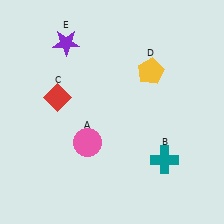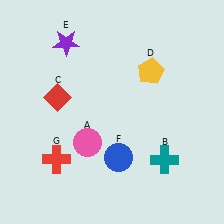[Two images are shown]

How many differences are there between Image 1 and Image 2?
There are 2 differences between the two images.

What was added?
A blue circle (F), a red cross (G) were added in Image 2.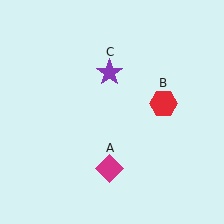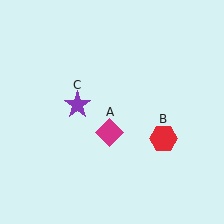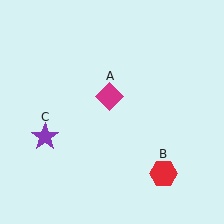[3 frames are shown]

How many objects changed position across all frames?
3 objects changed position: magenta diamond (object A), red hexagon (object B), purple star (object C).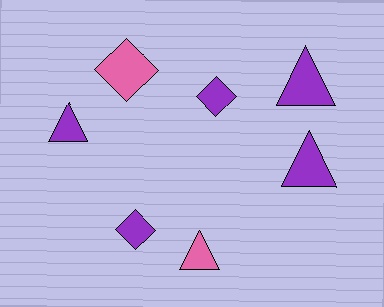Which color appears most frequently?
Purple, with 5 objects.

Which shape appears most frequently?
Triangle, with 4 objects.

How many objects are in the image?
There are 7 objects.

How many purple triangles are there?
There are 3 purple triangles.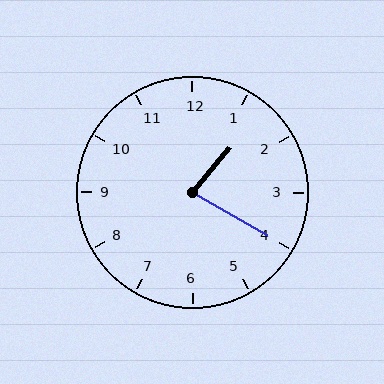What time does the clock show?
1:20.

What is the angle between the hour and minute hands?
Approximately 80 degrees.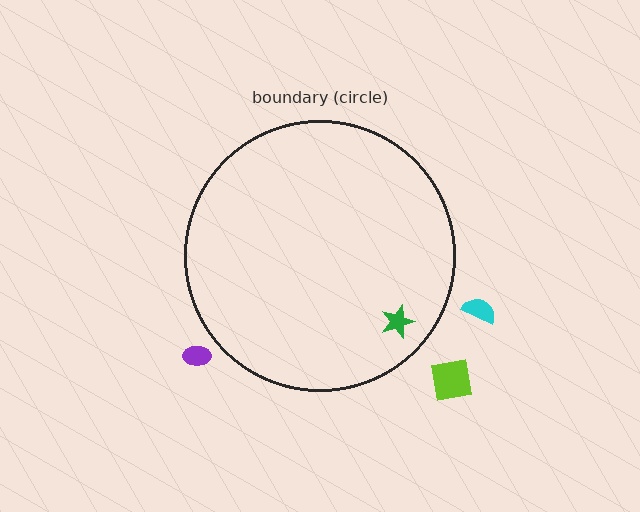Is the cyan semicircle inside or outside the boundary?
Outside.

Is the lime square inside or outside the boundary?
Outside.